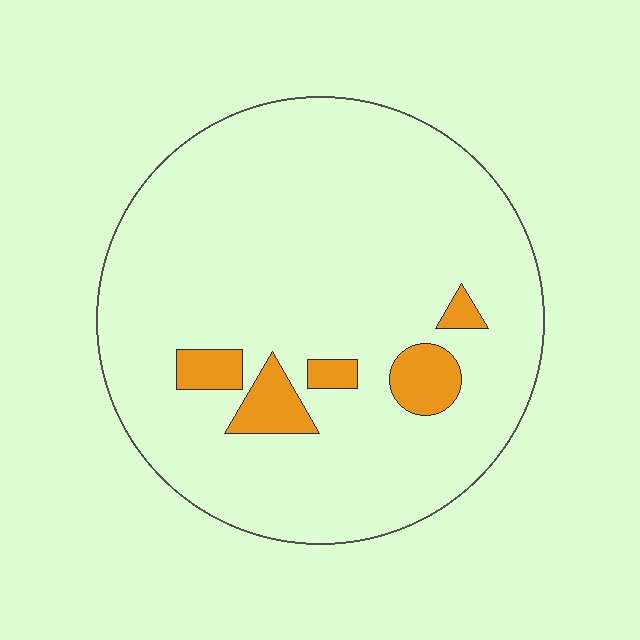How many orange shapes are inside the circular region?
5.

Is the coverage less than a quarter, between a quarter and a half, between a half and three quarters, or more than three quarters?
Less than a quarter.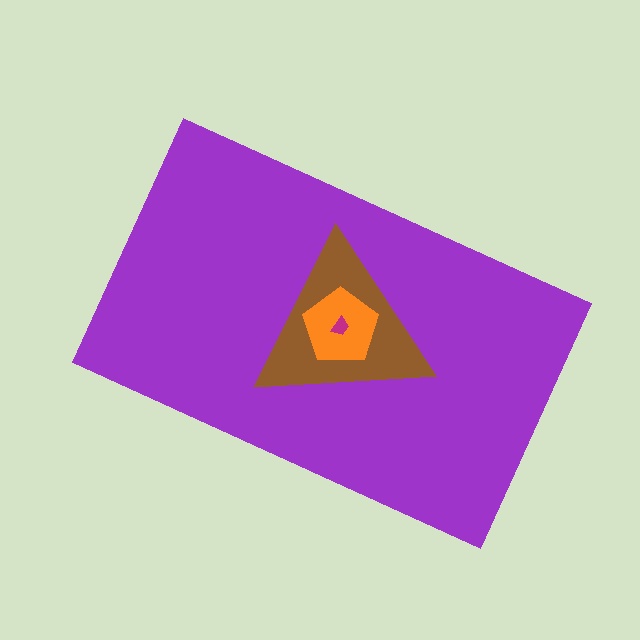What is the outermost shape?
The purple rectangle.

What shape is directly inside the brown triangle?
The orange pentagon.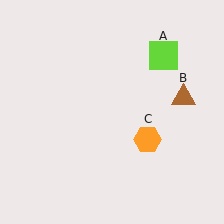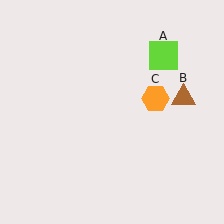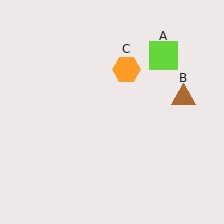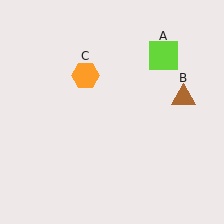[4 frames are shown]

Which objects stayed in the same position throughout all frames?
Lime square (object A) and brown triangle (object B) remained stationary.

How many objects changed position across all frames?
1 object changed position: orange hexagon (object C).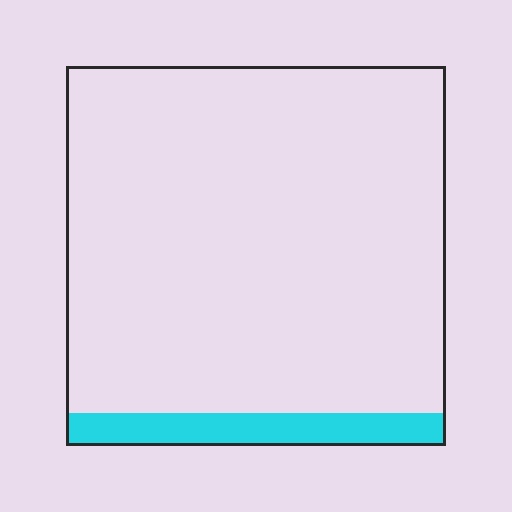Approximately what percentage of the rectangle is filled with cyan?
Approximately 10%.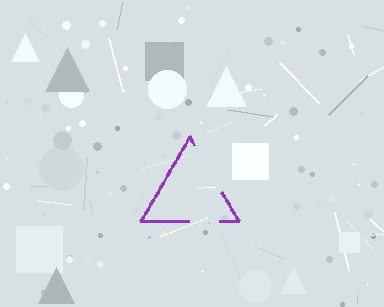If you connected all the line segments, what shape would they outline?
They would outline a triangle.